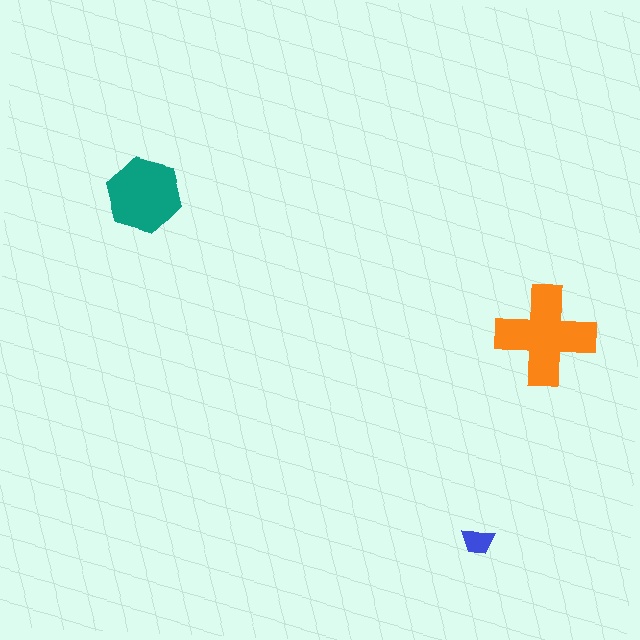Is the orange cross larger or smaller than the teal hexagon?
Larger.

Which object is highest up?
The teal hexagon is topmost.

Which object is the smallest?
The blue trapezoid.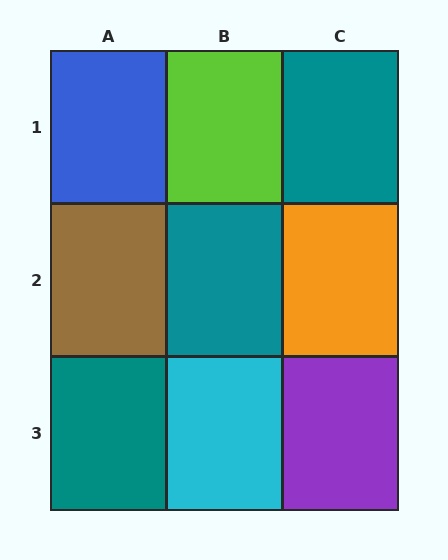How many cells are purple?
1 cell is purple.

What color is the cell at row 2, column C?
Orange.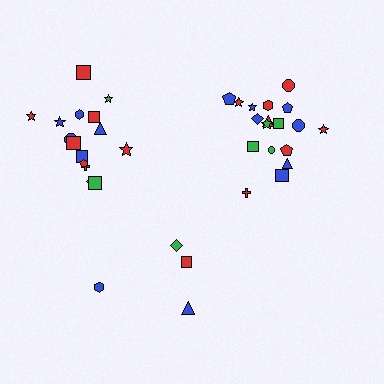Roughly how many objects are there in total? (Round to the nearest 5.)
Roughly 35 objects in total.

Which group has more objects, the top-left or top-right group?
The top-right group.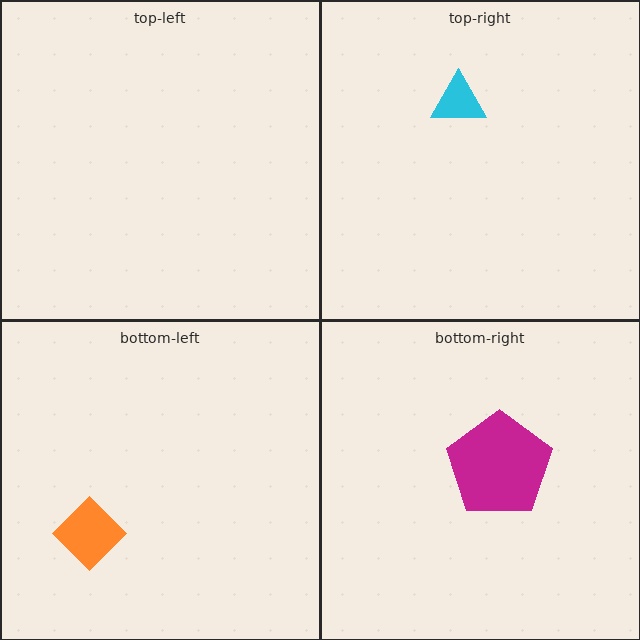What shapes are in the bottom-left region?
The orange diamond.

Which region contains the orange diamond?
The bottom-left region.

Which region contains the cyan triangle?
The top-right region.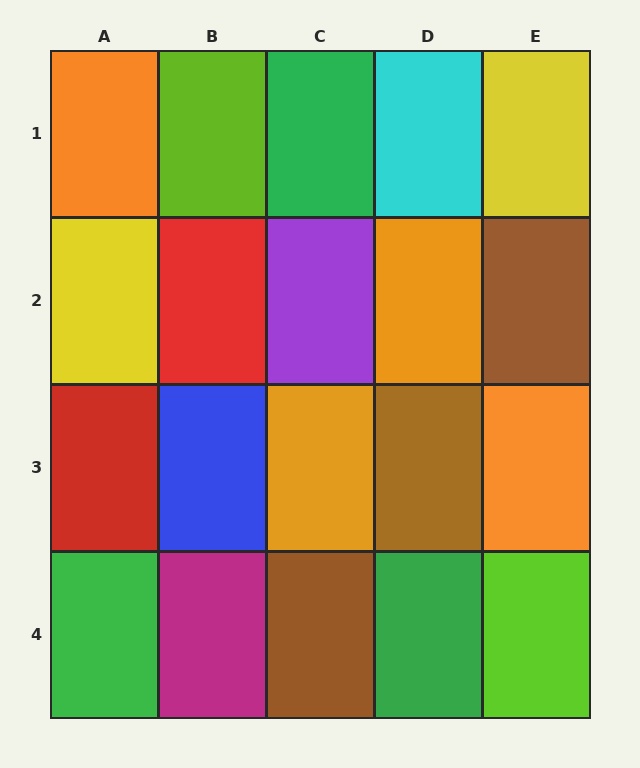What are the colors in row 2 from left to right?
Yellow, red, purple, orange, brown.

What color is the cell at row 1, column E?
Yellow.